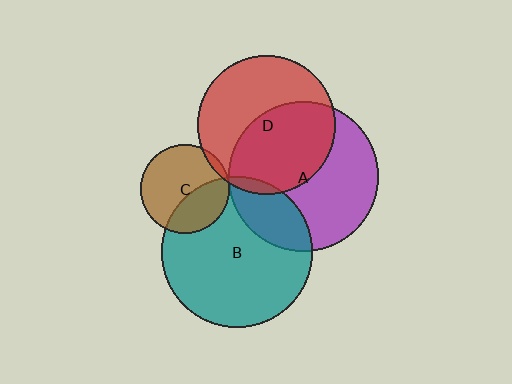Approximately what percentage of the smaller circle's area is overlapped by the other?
Approximately 5%.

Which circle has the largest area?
Circle B (teal).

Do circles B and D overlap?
Yes.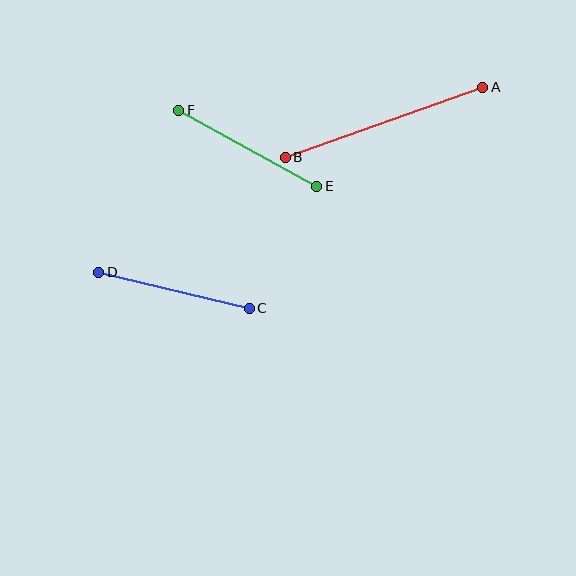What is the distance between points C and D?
The distance is approximately 155 pixels.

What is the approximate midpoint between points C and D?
The midpoint is at approximately (174, 290) pixels.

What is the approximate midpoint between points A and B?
The midpoint is at approximately (384, 122) pixels.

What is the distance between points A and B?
The distance is approximately 209 pixels.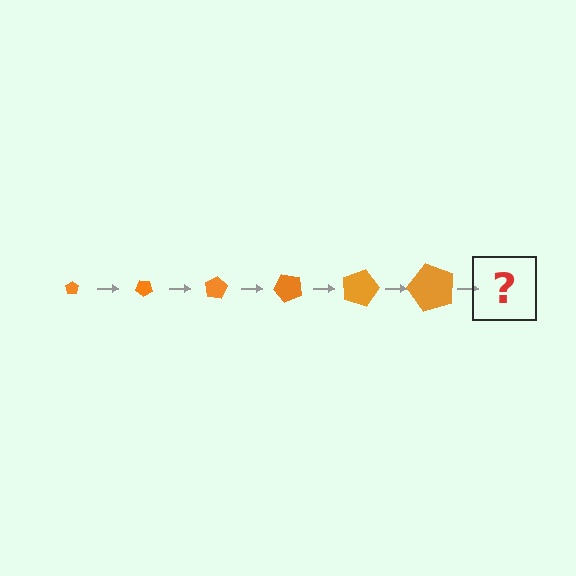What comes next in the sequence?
The next element should be a pentagon, larger than the previous one and rotated 240 degrees from the start.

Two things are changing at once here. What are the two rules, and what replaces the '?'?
The two rules are that the pentagon grows larger each step and it rotates 40 degrees each step. The '?' should be a pentagon, larger than the previous one and rotated 240 degrees from the start.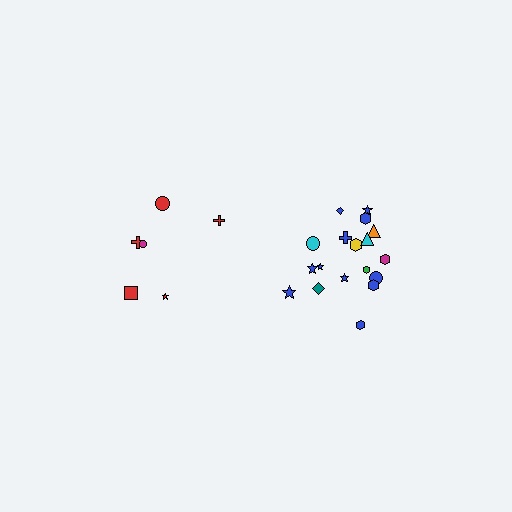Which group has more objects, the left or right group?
The right group.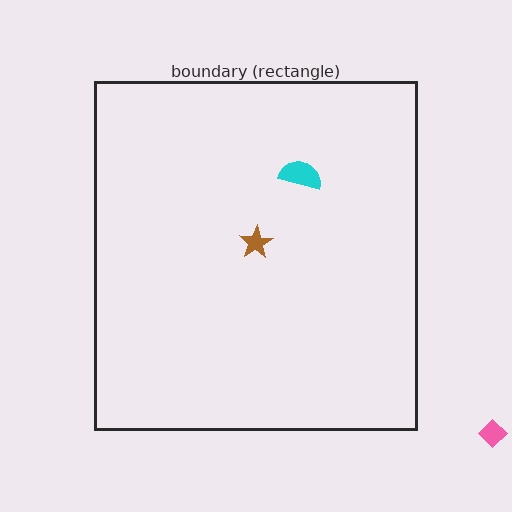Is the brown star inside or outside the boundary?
Inside.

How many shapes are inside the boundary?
2 inside, 1 outside.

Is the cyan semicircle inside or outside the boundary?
Inside.